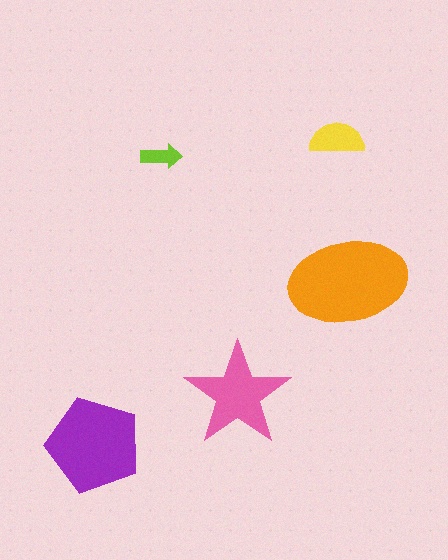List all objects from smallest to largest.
The lime arrow, the yellow semicircle, the pink star, the purple pentagon, the orange ellipse.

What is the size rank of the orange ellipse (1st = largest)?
1st.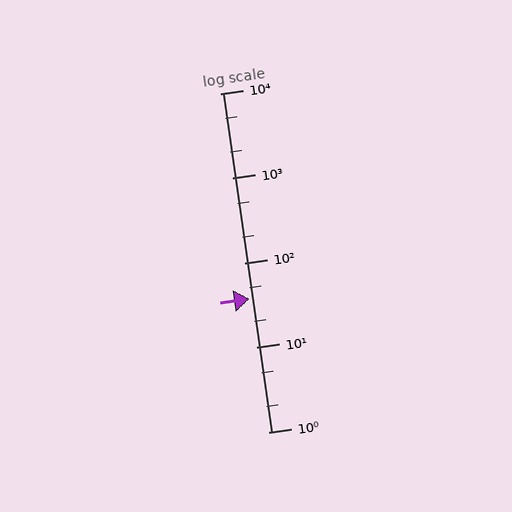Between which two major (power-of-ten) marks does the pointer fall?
The pointer is between 10 and 100.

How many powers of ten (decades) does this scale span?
The scale spans 4 decades, from 1 to 10000.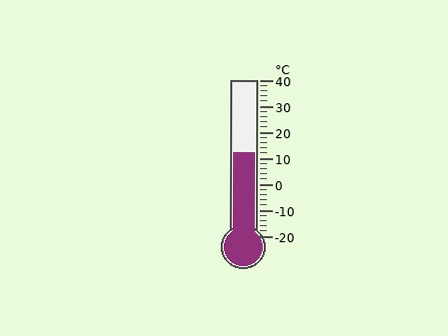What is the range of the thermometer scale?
The thermometer scale ranges from -20°C to 40°C.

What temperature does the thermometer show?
The thermometer shows approximately 12°C.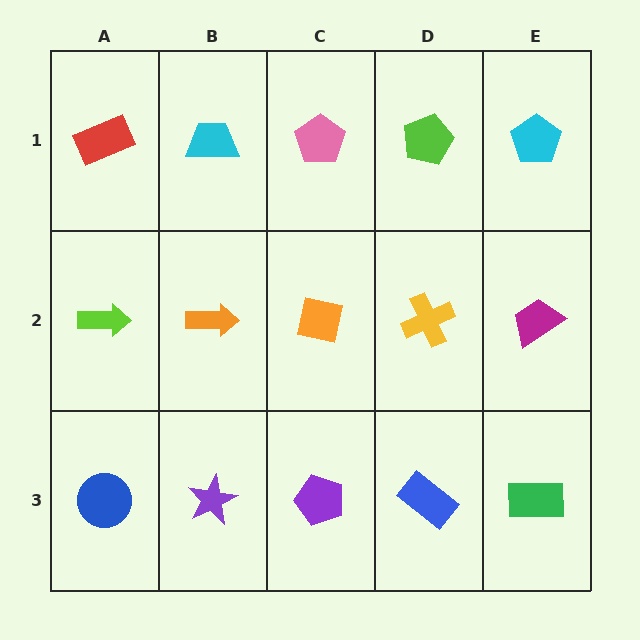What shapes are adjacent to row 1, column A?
A lime arrow (row 2, column A), a cyan trapezoid (row 1, column B).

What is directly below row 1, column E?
A magenta trapezoid.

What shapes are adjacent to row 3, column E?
A magenta trapezoid (row 2, column E), a blue rectangle (row 3, column D).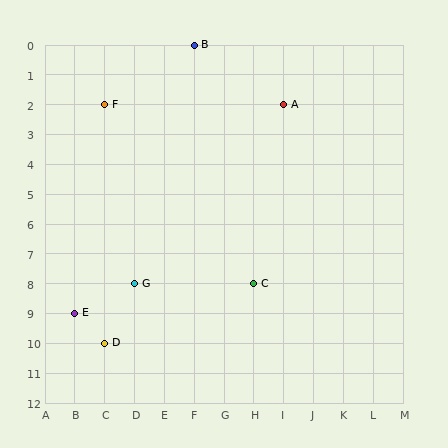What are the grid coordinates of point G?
Point G is at grid coordinates (D, 8).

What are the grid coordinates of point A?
Point A is at grid coordinates (I, 2).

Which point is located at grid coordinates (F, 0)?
Point B is at (F, 0).